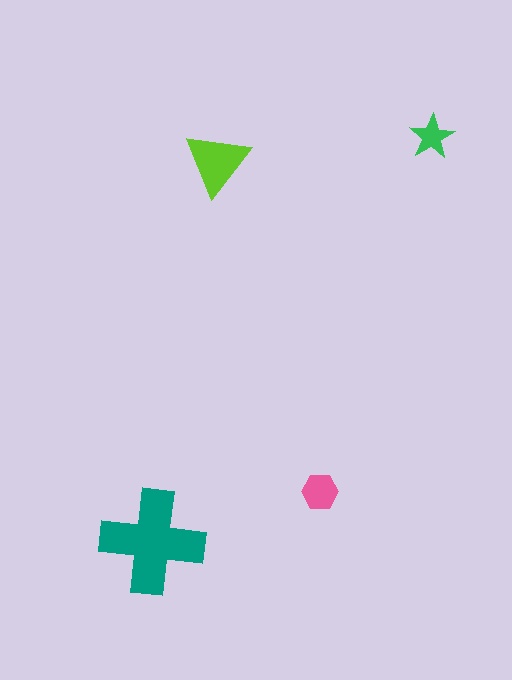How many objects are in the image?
There are 4 objects in the image.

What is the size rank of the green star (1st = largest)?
4th.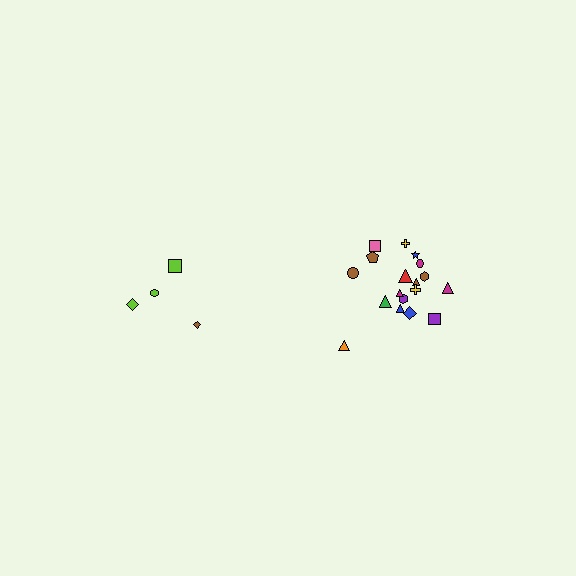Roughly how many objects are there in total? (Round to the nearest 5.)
Roughly 20 objects in total.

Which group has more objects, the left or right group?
The right group.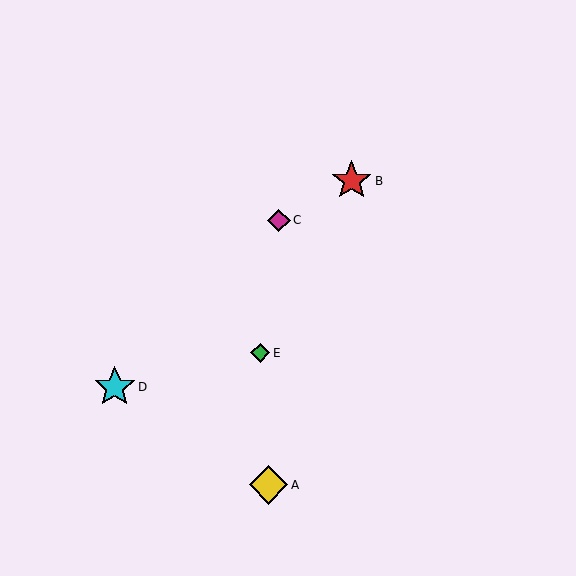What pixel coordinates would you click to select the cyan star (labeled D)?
Click at (115, 387) to select the cyan star D.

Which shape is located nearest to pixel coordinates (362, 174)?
The red star (labeled B) at (352, 181) is nearest to that location.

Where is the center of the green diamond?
The center of the green diamond is at (260, 353).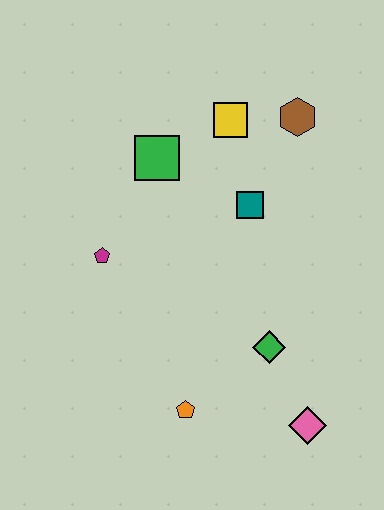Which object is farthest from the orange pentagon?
The brown hexagon is farthest from the orange pentagon.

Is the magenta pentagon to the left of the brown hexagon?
Yes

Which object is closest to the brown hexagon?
The yellow square is closest to the brown hexagon.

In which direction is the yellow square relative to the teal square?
The yellow square is above the teal square.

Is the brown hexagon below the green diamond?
No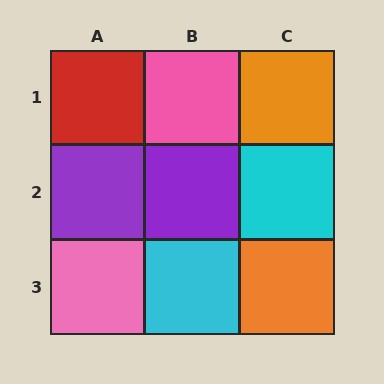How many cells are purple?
2 cells are purple.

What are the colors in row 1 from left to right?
Red, pink, orange.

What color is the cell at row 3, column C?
Orange.